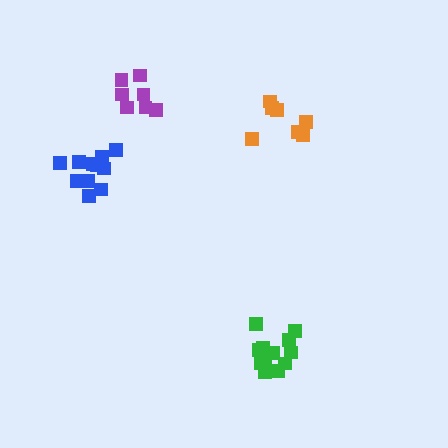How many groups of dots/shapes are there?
There are 4 groups.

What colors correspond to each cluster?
The clusters are colored: purple, green, orange, blue.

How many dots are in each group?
Group 1: 7 dots, Group 2: 13 dots, Group 3: 7 dots, Group 4: 12 dots (39 total).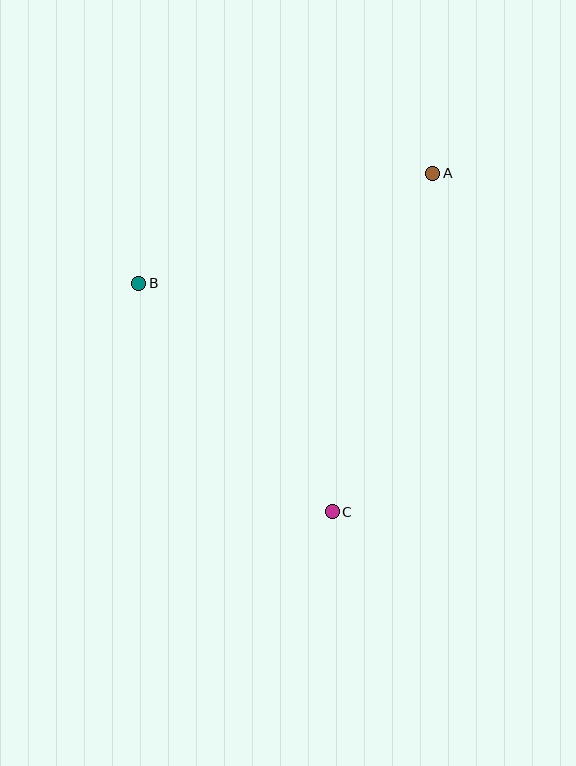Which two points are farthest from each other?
Points A and C are farthest from each other.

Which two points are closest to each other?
Points B and C are closest to each other.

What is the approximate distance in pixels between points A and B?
The distance between A and B is approximately 314 pixels.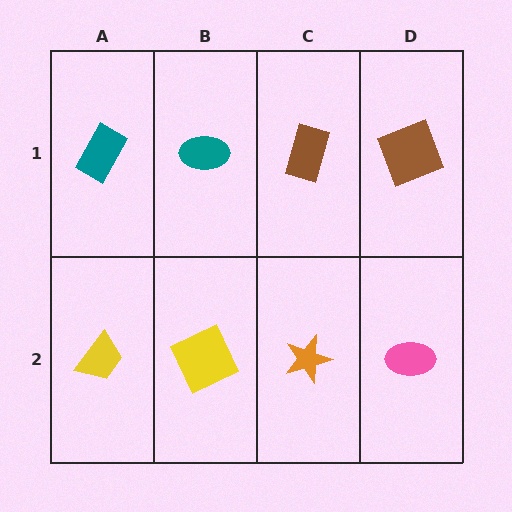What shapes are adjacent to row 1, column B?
A yellow square (row 2, column B), a teal rectangle (row 1, column A), a brown rectangle (row 1, column C).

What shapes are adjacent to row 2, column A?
A teal rectangle (row 1, column A), a yellow square (row 2, column B).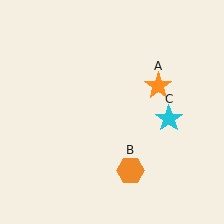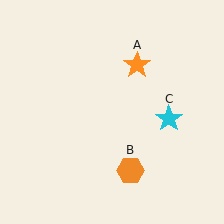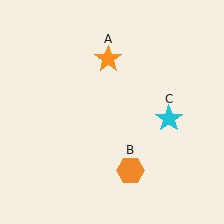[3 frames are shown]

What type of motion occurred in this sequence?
The orange star (object A) rotated counterclockwise around the center of the scene.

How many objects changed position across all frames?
1 object changed position: orange star (object A).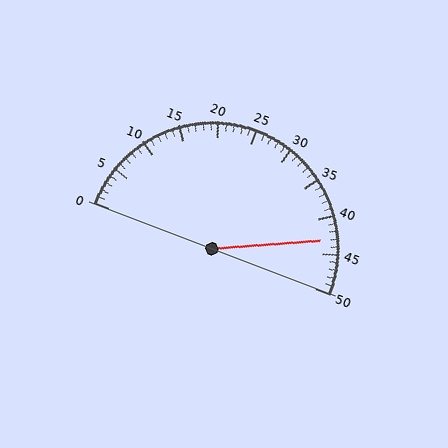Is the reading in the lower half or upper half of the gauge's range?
The reading is in the upper half of the range (0 to 50).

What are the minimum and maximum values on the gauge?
The gauge ranges from 0 to 50.